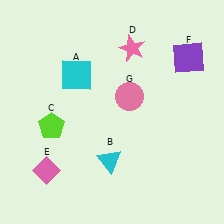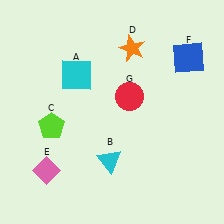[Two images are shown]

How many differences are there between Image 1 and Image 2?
There are 3 differences between the two images.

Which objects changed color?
D changed from pink to orange. F changed from purple to blue. G changed from pink to red.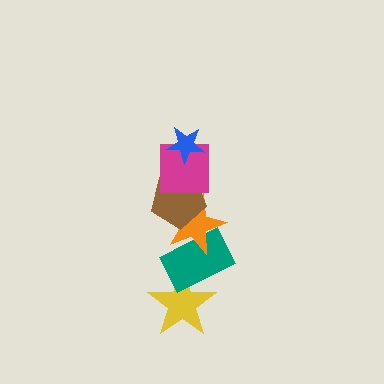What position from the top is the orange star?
The orange star is 4th from the top.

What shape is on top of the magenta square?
The blue star is on top of the magenta square.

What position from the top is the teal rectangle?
The teal rectangle is 5th from the top.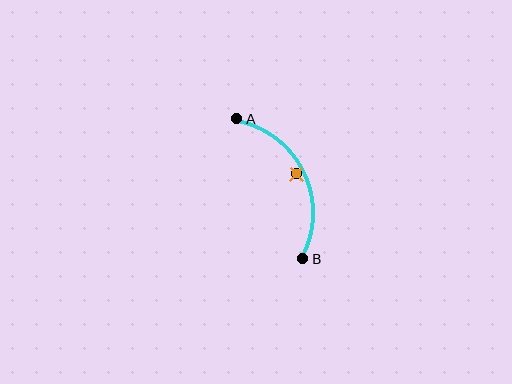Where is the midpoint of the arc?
The arc midpoint is the point on the curve farthest from the straight line joining A and B. It sits to the right of that line.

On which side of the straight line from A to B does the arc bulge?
The arc bulges to the right of the straight line connecting A and B.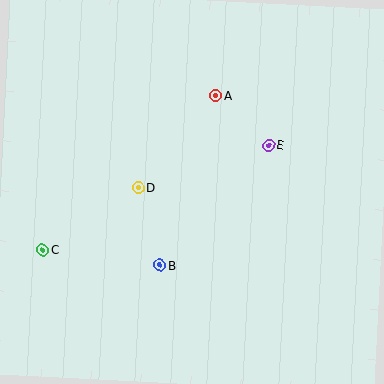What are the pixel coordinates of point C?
Point C is at (43, 250).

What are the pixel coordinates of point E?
Point E is at (269, 145).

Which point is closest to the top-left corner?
Point D is closest to the top-left corner.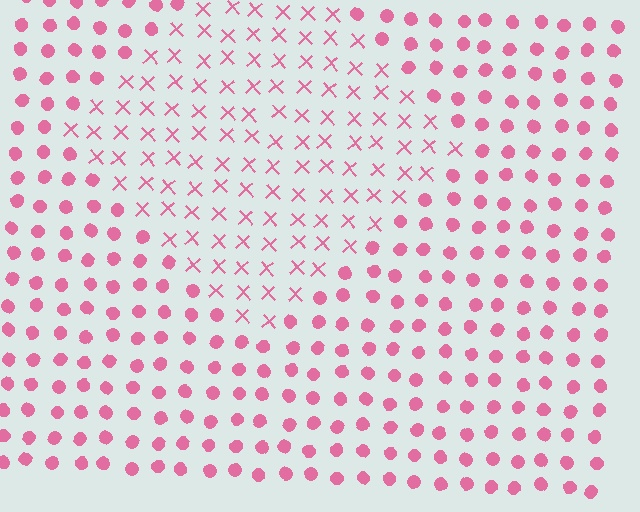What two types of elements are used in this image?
The image uses X marks inside the diamond region and circles outside it.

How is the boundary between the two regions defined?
The boundary is defined by a change in element shape: X marks inside vs. circles outside. All elements share the same color and spacing.